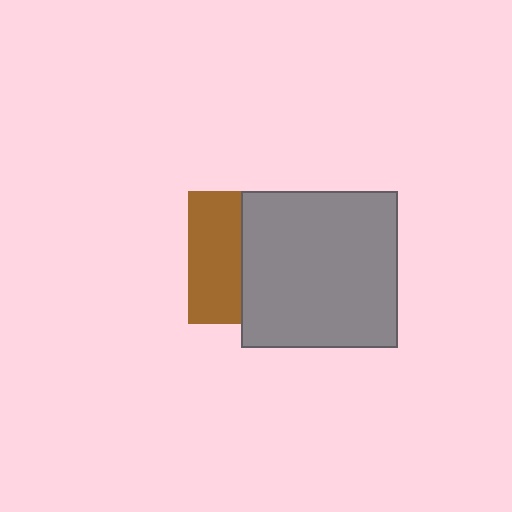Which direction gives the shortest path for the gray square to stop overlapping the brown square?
Moving right gives the shortest separation.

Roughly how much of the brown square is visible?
A small part of it is visible (roughly 40%).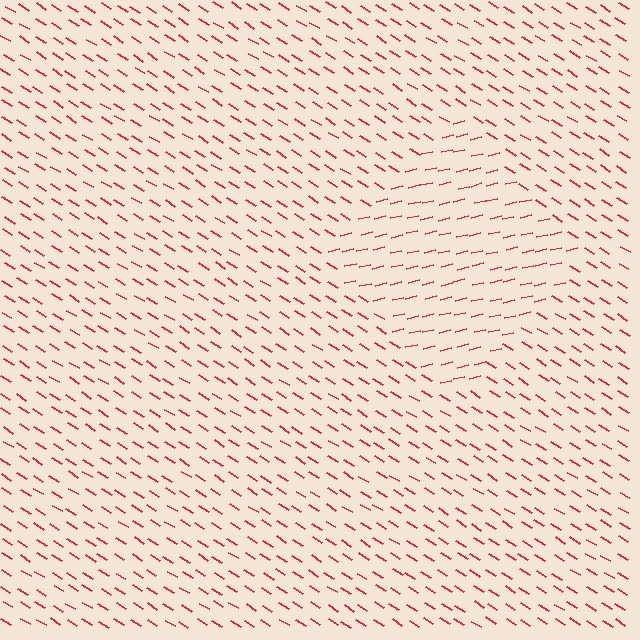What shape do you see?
I see a diamond.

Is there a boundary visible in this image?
Yes, there is a texture boundary formed by a change in line orientation.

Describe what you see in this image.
The image is filled with small red line segments. A diamond region in the image has lines oriented differently from the surrounding lines, creating a visible texture boundary.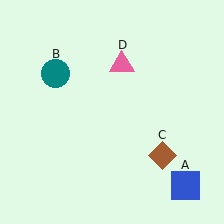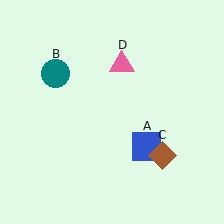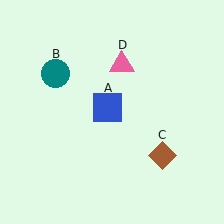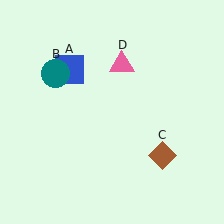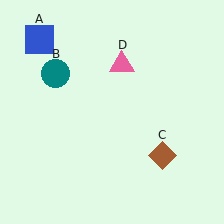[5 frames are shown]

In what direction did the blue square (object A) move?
The blue square (object A) moved up and to the left.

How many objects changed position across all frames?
1 object changed position: blue square (object A).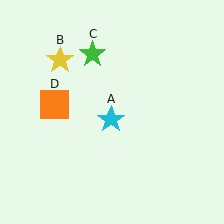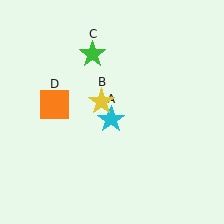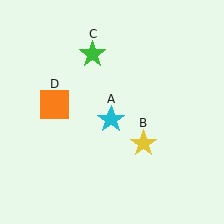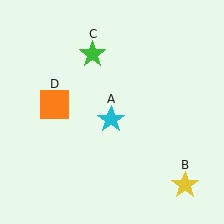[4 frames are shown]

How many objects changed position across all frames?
1 object changed position: yellow star (object B).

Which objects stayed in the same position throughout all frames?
Cyan star (object A) and green star (object C) and orange square (object D) remained stationary.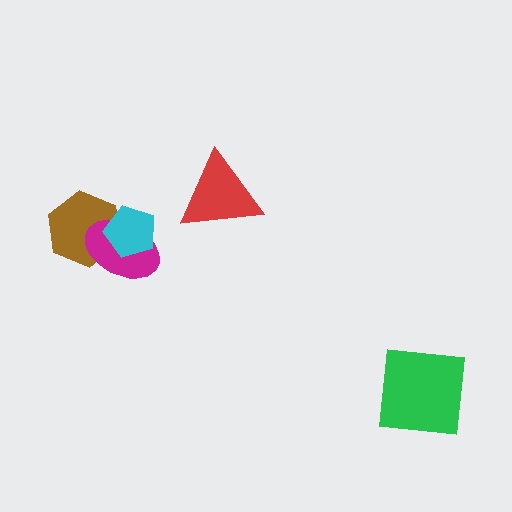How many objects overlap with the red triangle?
0 objects overlap with the red triangle.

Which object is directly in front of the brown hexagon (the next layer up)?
The magenta ellipse is directly in front of the brown hexagon.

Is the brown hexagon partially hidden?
Yes, it is partially covered by another shape.